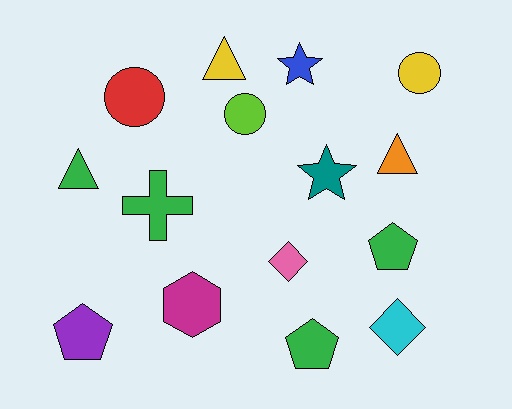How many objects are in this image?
There are 15 objects.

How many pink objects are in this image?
There is 1 pink object.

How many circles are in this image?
There are 3 circles.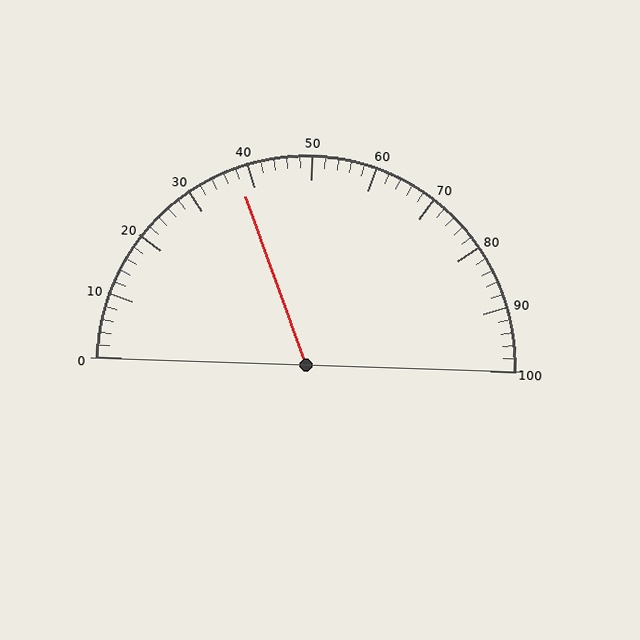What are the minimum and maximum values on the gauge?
The gauge ranges from 0 to 100.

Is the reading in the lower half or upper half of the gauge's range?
The reading is in the lower half of the range (0 to 100).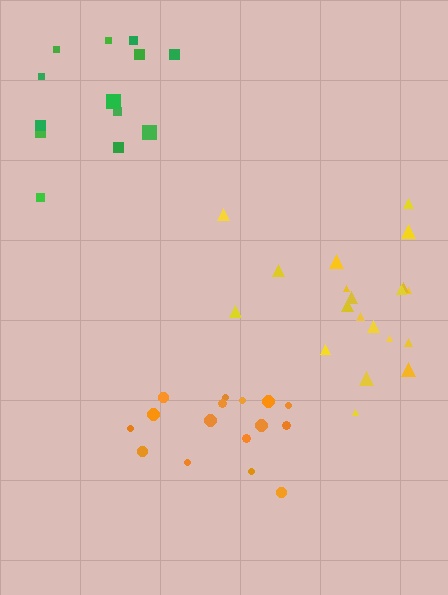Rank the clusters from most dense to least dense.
orange, yellow, green.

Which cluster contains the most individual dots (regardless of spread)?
Yellow (20).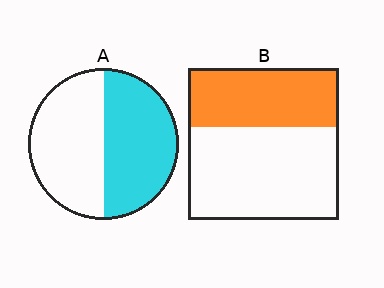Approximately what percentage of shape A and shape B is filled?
A is approximately 50% and B is approximately 40%.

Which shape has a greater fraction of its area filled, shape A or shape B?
Shape A.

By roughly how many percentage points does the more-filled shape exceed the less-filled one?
By roughly 10 percentage points (A over B).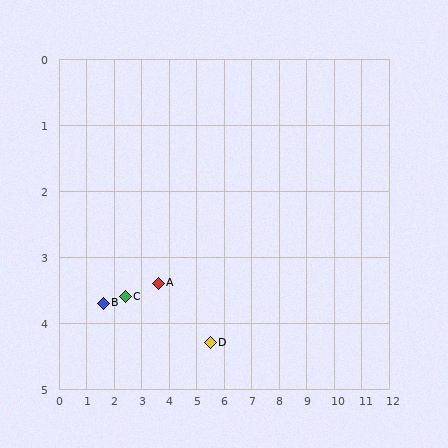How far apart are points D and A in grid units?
Points D and A are about 2.1 grid units apart.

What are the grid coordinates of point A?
Point A is at approximately (3.6, 3.4).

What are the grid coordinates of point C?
Point C is at approximately (2.4, 3.6).